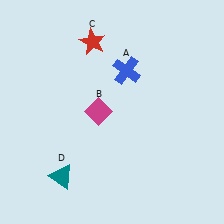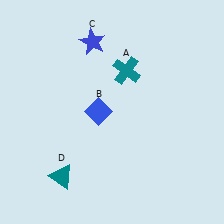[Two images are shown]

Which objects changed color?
A changed from blue to teal. B changed from magenta to blue. C changed from red to blue.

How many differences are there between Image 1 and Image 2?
There are 3 differences between the two images.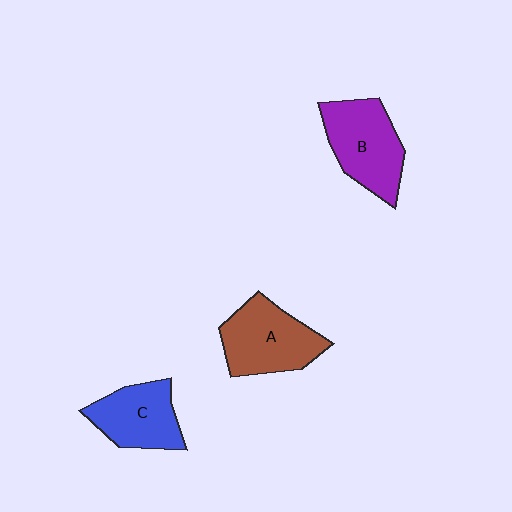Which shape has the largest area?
Shape B (purple).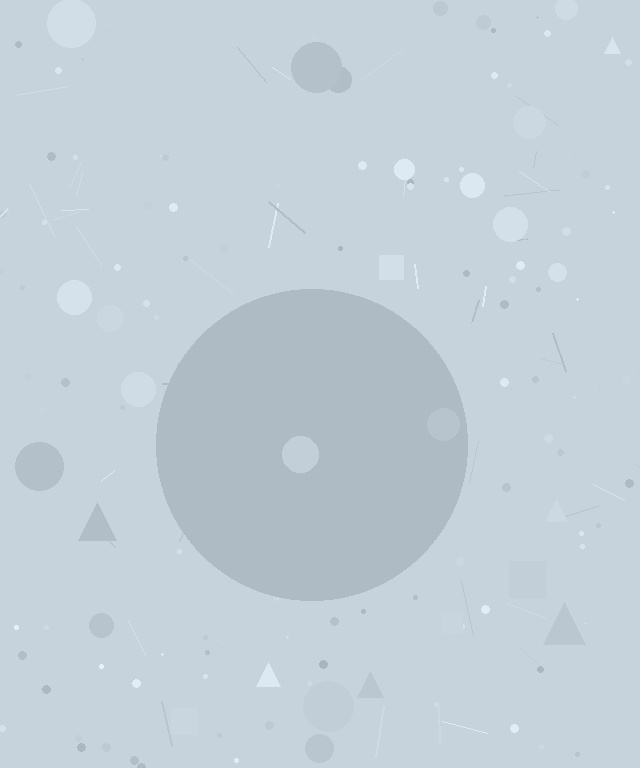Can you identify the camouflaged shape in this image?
The camouflaged shape is a circle.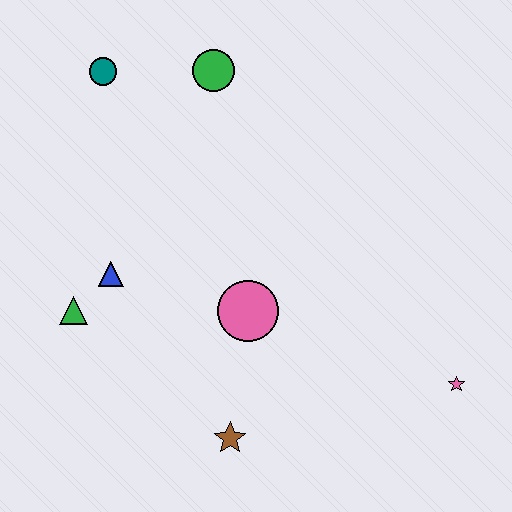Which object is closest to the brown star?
The pink circle is closest to the brown star.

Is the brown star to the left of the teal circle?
No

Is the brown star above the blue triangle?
No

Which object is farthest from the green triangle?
The pink star is farthest from the green triangle.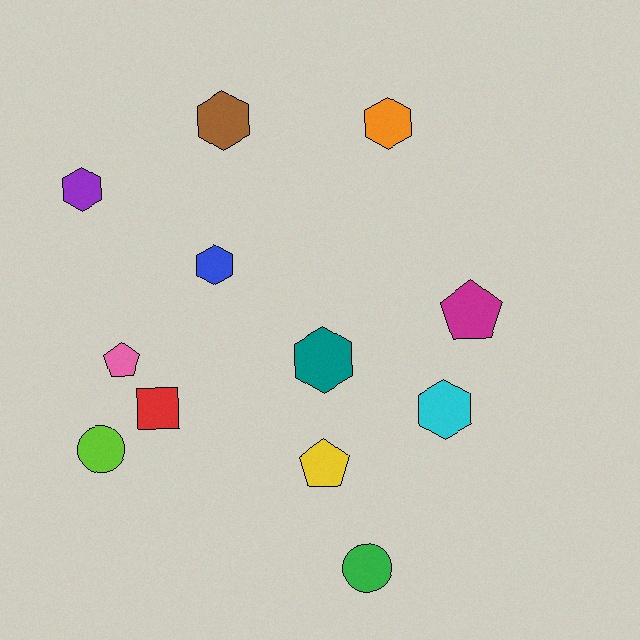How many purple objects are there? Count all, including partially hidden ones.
There is 1 purple object.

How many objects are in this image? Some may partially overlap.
There are 12 objects.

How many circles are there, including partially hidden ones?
There are 2 circles.